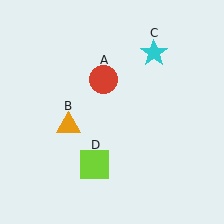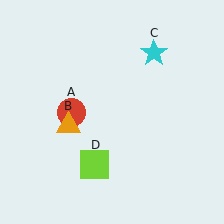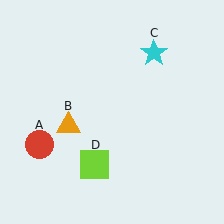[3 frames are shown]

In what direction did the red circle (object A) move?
The red circle (object A) moved down and to the left.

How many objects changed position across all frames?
1 object changed position: red circle (object A).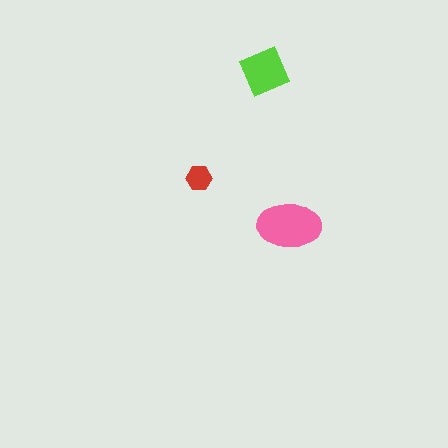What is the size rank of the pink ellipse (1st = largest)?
1st.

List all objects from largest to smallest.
The pink ellipse, the lime square, the red hexagon.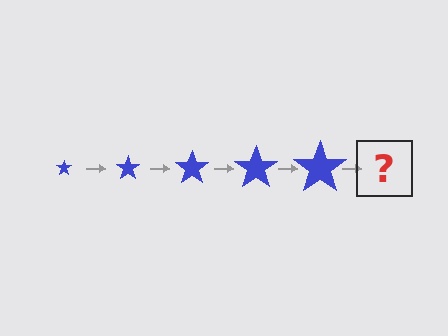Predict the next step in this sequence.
The next step is a blue star, larger than the previous one.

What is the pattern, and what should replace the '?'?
The pattern is that the star gets progressively larger each step. The '?' should be a blue star, larger than the previous one.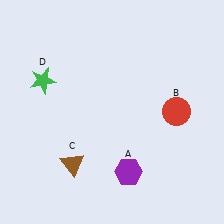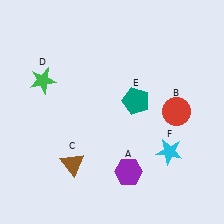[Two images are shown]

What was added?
A teal pentagon (E), a cyan star (F) were added in Image 2.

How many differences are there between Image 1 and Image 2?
There are 2 differences between the two images.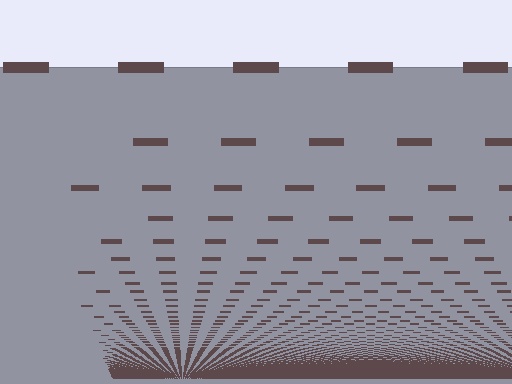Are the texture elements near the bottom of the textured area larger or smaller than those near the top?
Smaller. The gradient is inverted — elements near the bottom are smaller and denser.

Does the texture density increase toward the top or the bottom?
Density increases toward the bottom.